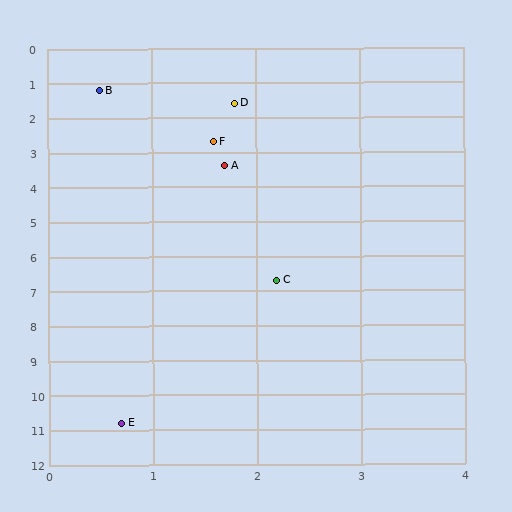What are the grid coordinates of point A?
Point A is at approximately (1.7, 3.4).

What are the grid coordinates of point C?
Point C is at approximately (2.2, 6.7).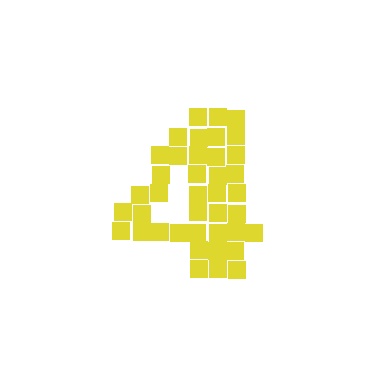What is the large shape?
The large shape is the digit 4.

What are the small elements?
The small elements are squares.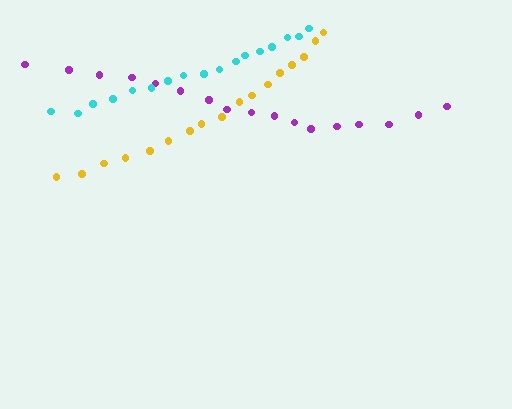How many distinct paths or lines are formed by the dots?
There are 3 distinct paths.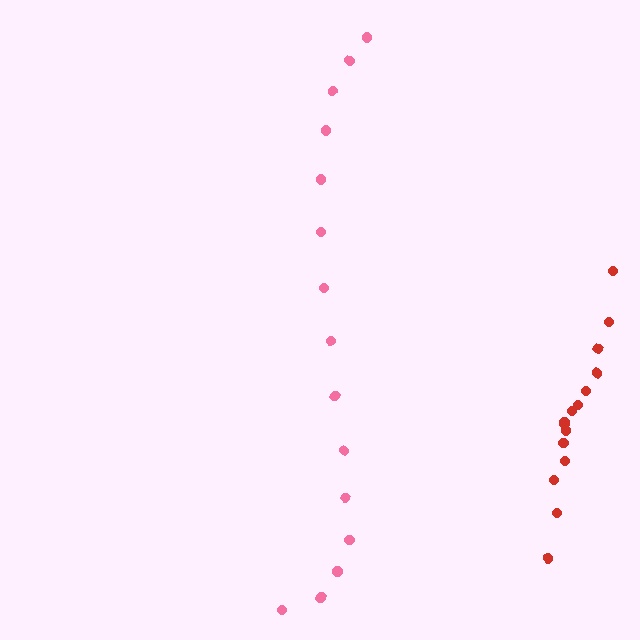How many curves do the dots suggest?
There are 2 distinct paths.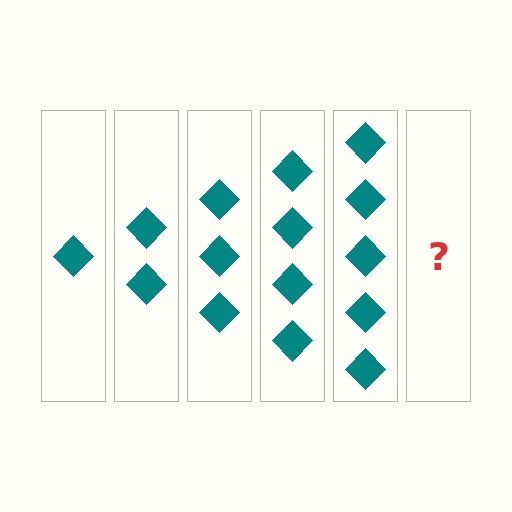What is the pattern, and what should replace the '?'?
The pattern is that each step adds one more diamond. The '?' should be 6 diamonds.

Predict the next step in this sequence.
The next step is 6 diamonds.